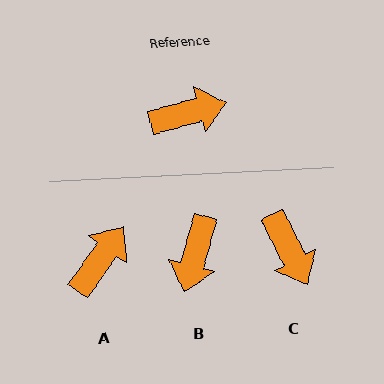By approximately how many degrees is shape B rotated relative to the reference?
Approximately 120 degrees clockwise.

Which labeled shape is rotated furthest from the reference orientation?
B, about 120 degrees away.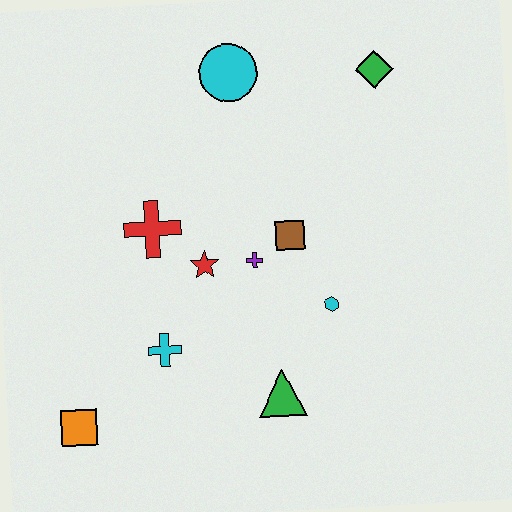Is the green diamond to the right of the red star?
Yes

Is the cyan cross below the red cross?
Yes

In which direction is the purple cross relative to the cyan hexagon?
The purple cross is to the left of the cyan hexagon.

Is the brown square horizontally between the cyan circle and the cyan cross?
No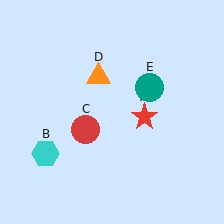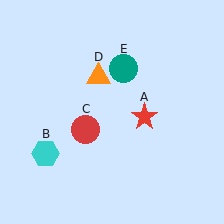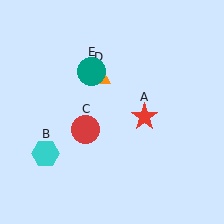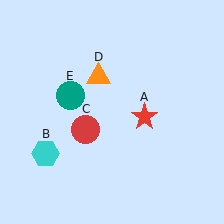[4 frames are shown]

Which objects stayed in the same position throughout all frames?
Red star (object A) and cyan hexagon (object B) and red circle (object C) and orange triangle (object D) remained stationary.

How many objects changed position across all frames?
1 object changed position: teal circle (object E).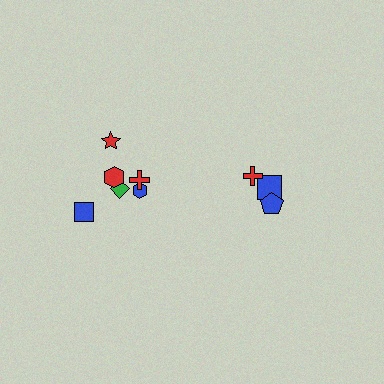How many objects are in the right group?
There are 3 objects.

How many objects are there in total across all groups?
There are 9 objects.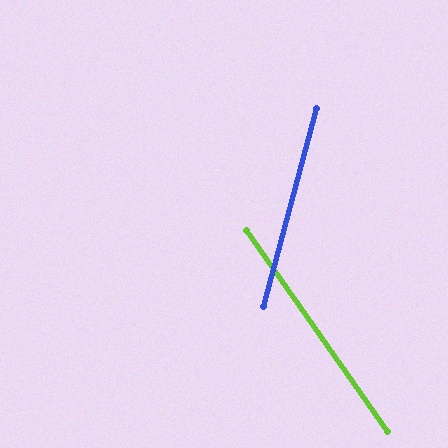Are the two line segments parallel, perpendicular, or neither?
Neither parallel nor perpendicular — they differ by about 50°.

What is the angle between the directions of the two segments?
Approximately 50 degrees.